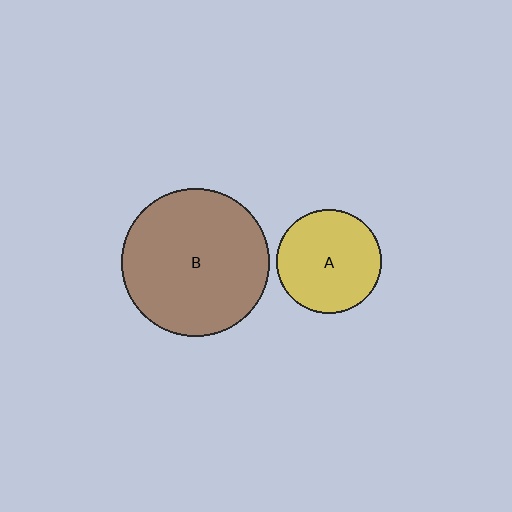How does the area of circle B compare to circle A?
Approximately 2.0 times.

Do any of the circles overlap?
No, none of the circles overlap.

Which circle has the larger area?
Circle B (brown).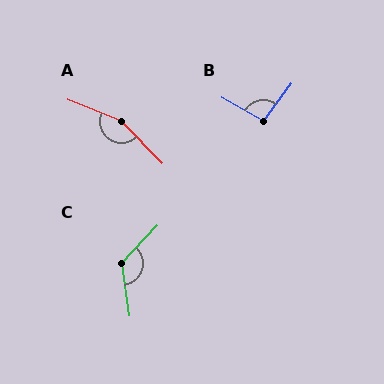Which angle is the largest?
A, at approximately 157 degrees.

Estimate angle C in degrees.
Approximately 128 degrees.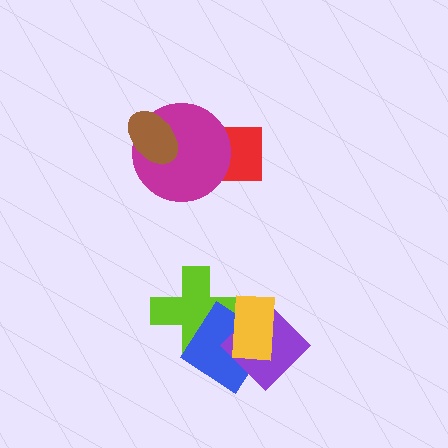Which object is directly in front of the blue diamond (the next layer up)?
The purple diamond is directly in front of the blue diamond.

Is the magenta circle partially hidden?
Yes, it is partially covered by another shape.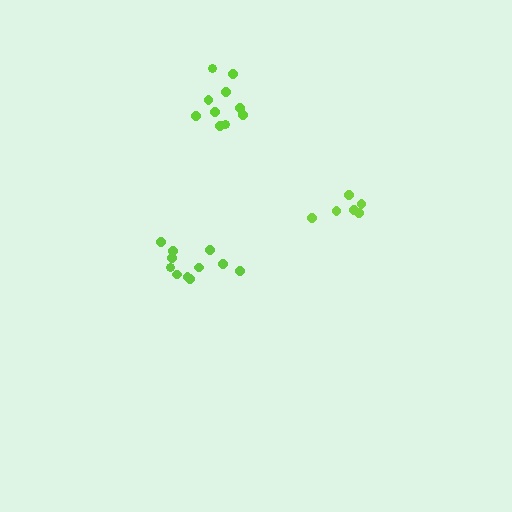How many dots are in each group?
Group 1: 6 dots, Group 2: 11 dots, Group 3: 10 dots (27 total).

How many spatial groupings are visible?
There are 3 spatial groupings.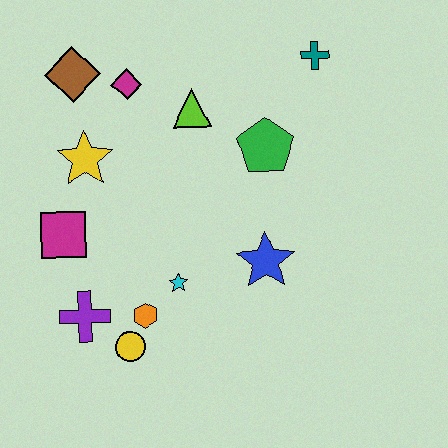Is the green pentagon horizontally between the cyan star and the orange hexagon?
No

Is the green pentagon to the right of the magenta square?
Yes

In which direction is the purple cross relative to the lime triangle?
The purple cross is below the lime triangle.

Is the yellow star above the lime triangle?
No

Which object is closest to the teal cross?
The green pentagon is closest to the teal cross.